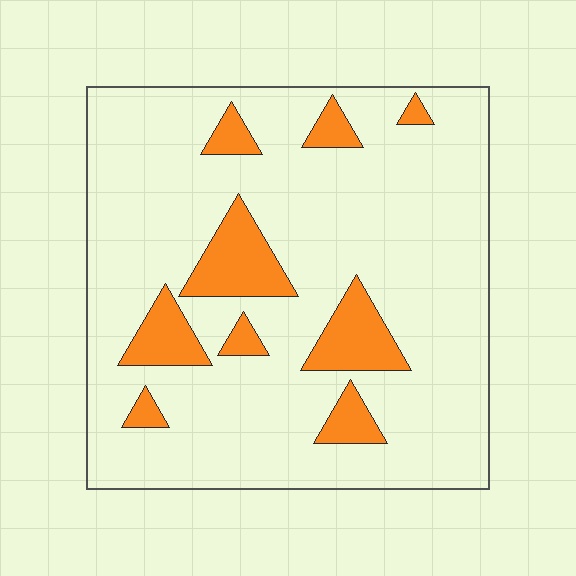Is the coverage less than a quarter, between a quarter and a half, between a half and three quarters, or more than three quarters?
Less than a quarter.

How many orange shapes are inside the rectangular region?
9.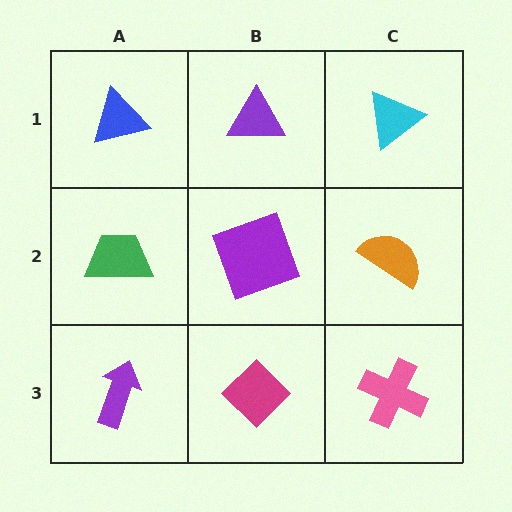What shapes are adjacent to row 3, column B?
A purple square (row 2, column B), a purple arrow (row 3, column A), a pink cross (row 3, column C).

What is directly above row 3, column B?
A purple square.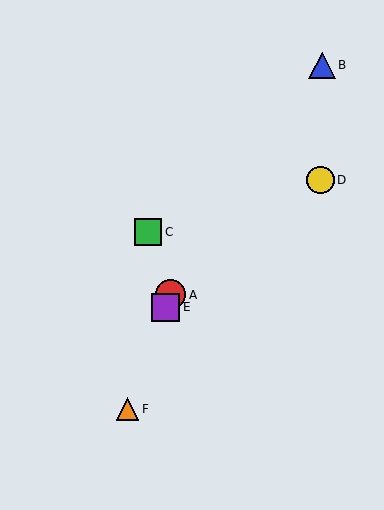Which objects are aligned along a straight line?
Objects A, E, F are aligned along a straight line.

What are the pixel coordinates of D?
Object D is at (321, 180).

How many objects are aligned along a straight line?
3 objects (A, E, F) are aligned along a straight line.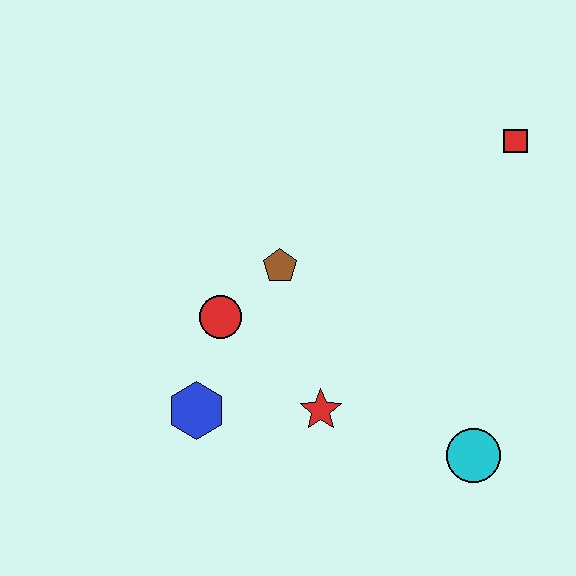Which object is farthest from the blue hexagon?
The red square is farthest from the blue hexagon.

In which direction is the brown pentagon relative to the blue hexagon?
The brown pentagon is above the blue hexagon.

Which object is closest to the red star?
The blue hexagon is closest to the red star.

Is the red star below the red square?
Yes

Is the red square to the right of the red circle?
Yes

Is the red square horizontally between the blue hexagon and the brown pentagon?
No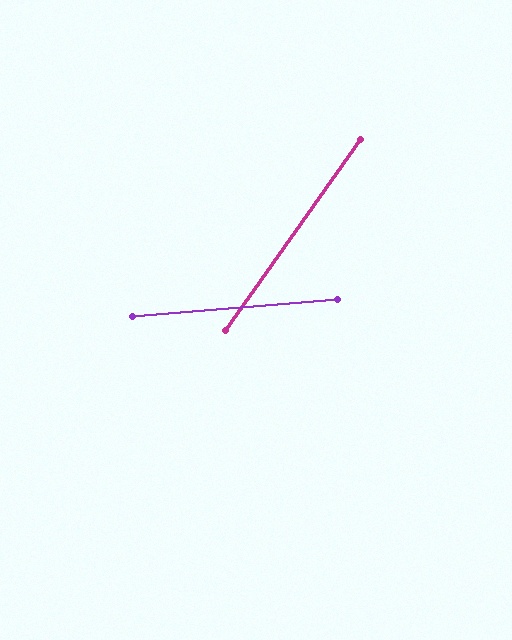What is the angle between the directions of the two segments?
Approximately 50 degrees.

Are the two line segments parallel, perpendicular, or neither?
Neither parallel nor perpendicular — they differ by about 50°.